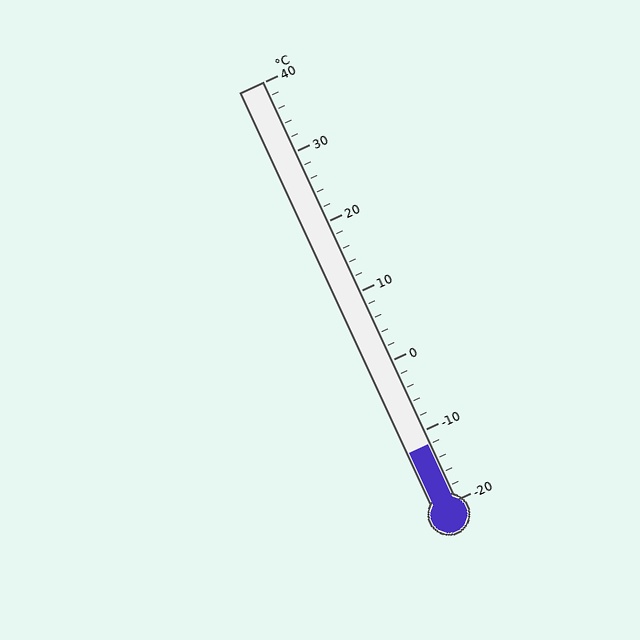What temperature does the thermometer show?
The thermometer shows approximately -12°C.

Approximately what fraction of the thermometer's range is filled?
The thermometer is filled to approximately 15% of its range.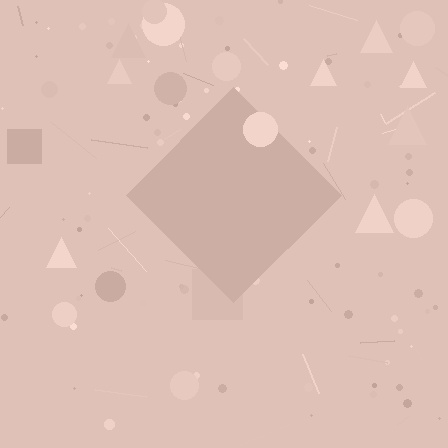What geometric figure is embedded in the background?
A diamond is embedded in the background.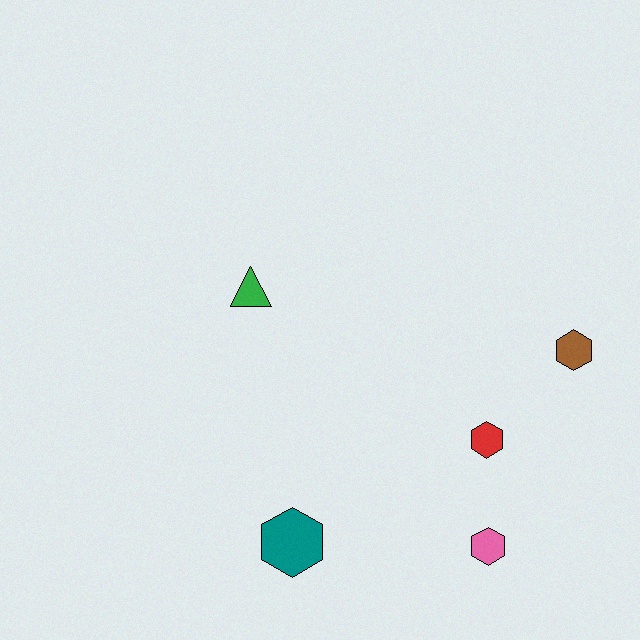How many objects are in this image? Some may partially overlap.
There are 5 objects.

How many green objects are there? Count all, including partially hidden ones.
There is 1 green object.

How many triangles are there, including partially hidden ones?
There is 1 triangle.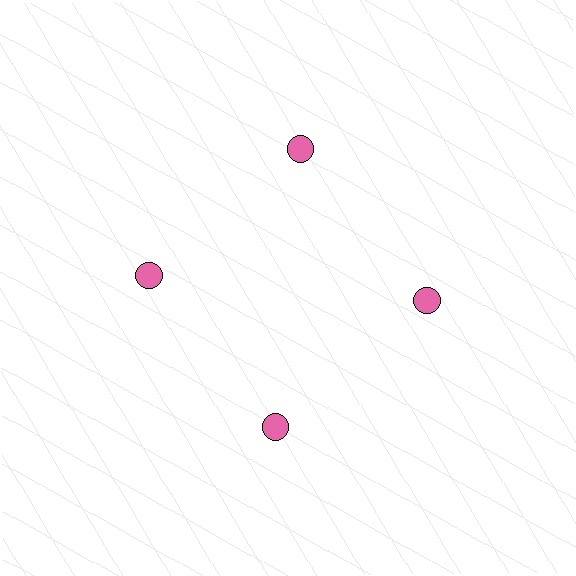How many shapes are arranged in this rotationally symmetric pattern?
There are 4 shapes, arranged in 4 groups of 1.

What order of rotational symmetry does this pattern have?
This pattern has 4-fold rotational symmetry.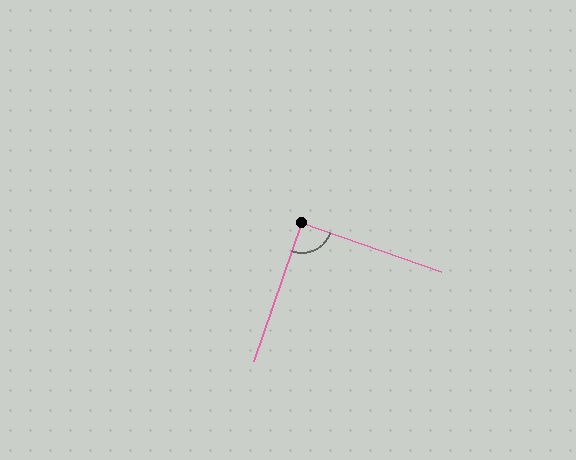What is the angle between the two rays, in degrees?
Approximately 90 degrees.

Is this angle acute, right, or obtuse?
It is approximately a right angle.